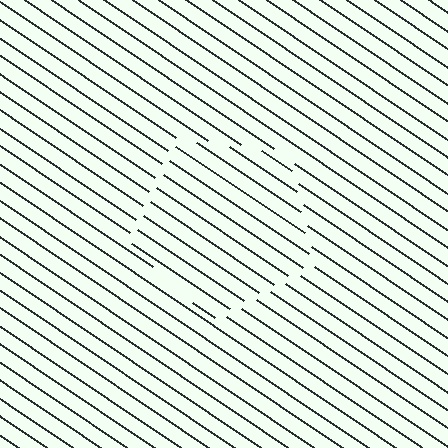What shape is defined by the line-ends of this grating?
An illusory pentagon. The interior of the shape contains the same grating, shifted by half a period — the contour is defined by the phase discontinuity where line-ends from the inner and outer gratings abut.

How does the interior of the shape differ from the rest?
The interior of the shape contains the same grating, shifted by half a period — the contour is defined by the phase discontinuity where line-ends from the inner and outer gratings abut.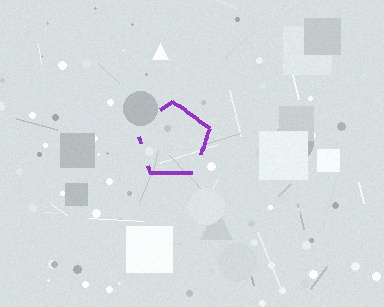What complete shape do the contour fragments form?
The contour fragments form a pentagon.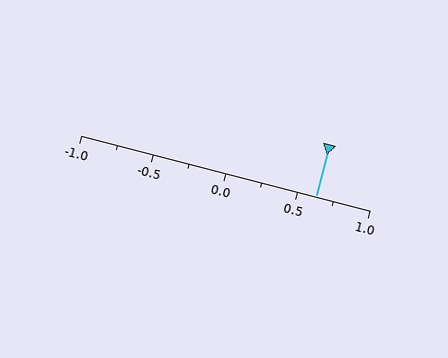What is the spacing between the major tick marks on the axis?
The major ticks are spaced 0.5 apart.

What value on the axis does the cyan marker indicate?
The marker indicates approximately 0.62.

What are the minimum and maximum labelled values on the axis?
The axis runs from -1.0 to 1.0.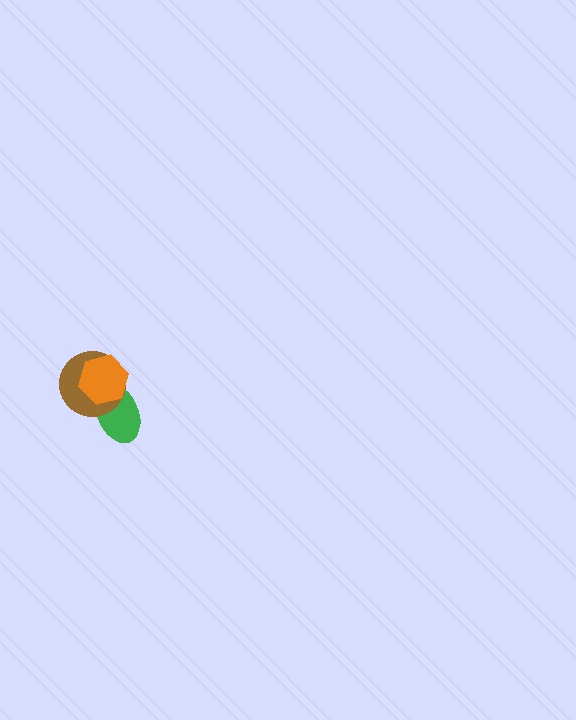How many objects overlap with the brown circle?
2 objects overlap with the brown circle.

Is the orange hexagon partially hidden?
No, no other shape covers it.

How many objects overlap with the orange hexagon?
2 objects overlap with the orange hexagon.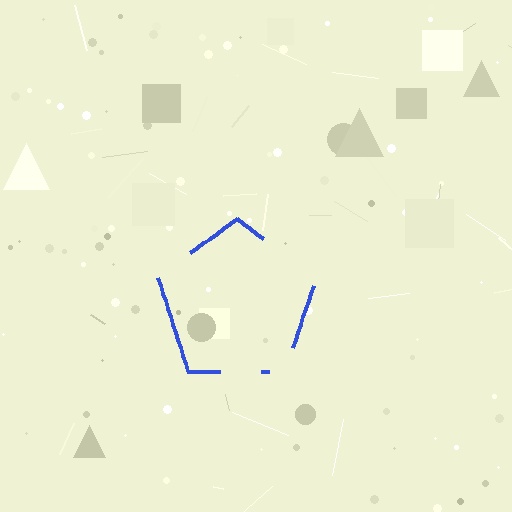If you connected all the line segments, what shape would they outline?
They would outline a pentagon.